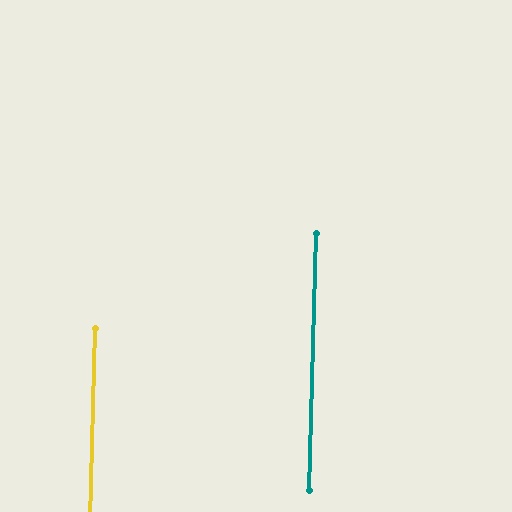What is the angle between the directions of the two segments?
Approximately 0 degrees.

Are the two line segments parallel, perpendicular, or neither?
Parallel — their directions differ by only 0.1°.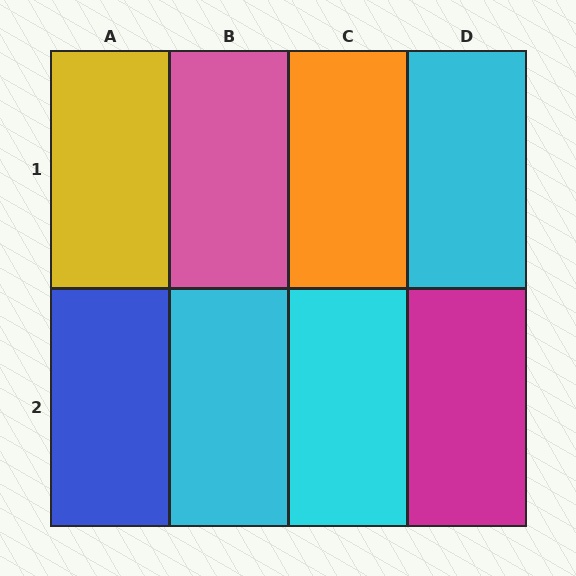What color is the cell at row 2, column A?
Blue.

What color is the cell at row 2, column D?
Magenta.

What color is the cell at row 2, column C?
Cyan.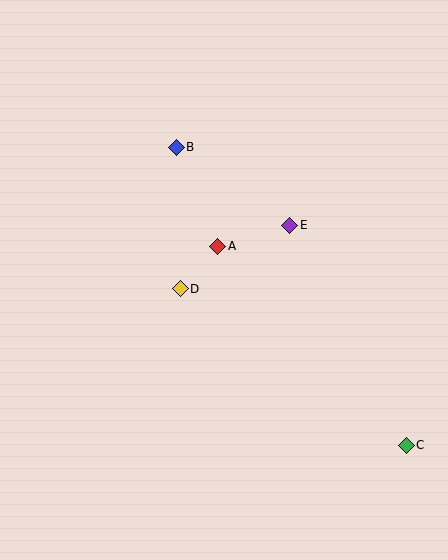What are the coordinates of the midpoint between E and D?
The midpoint between E and D is at (235, 257).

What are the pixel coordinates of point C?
Point C is at (406, 445).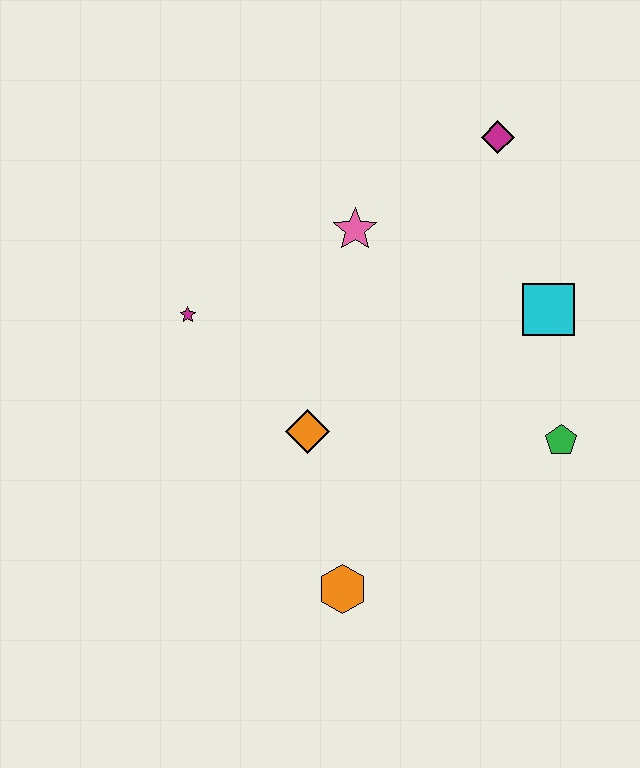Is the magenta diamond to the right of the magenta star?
Yes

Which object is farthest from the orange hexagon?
The magenta diamond is farthest from the orange hexagon.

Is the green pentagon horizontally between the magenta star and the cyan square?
No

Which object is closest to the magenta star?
The orange diamond is closest to the magenta star.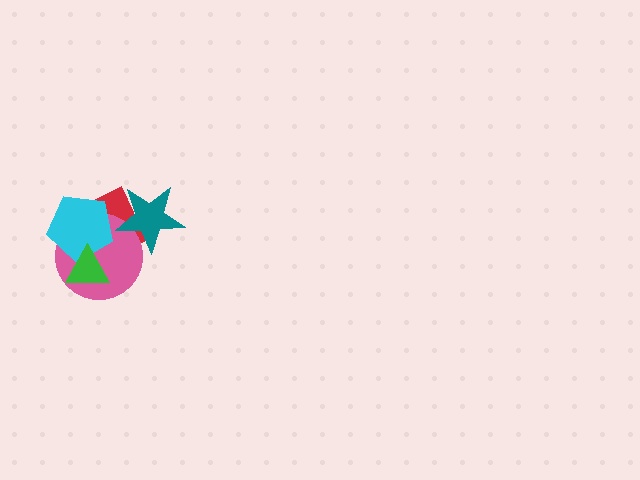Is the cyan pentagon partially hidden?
Yes, it is partially covered by another shape.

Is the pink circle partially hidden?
Yes, it is partially covered by another shape.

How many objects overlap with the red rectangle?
3 objects overlap with the red rectangle.